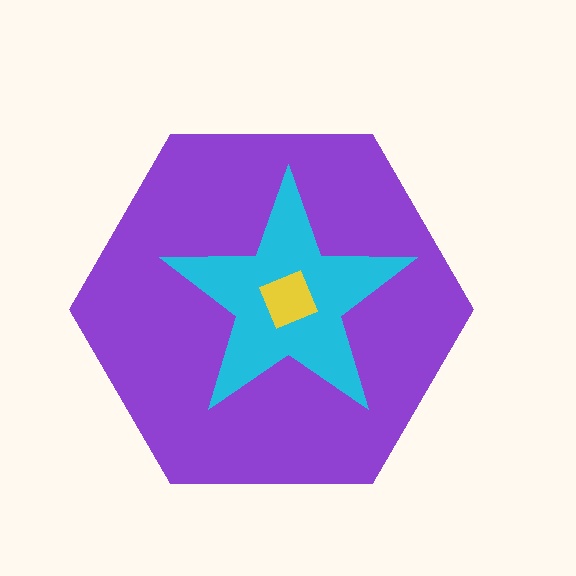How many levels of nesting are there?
3.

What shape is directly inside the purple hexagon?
The cyan star.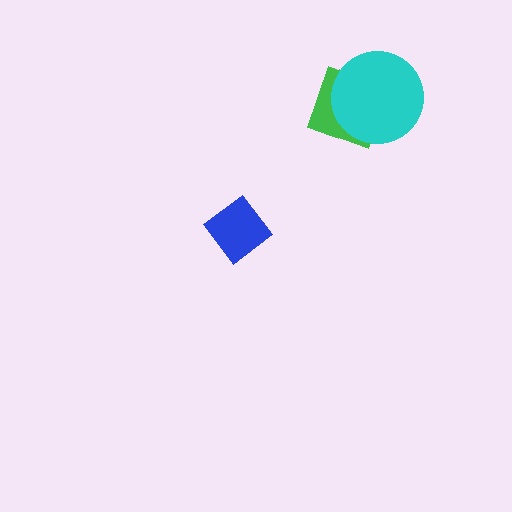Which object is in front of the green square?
The cyan circle is in front of the green square.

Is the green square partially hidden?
Yes, it is partially covered by another shape.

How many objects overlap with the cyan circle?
1 object overlaps with the cyan circle.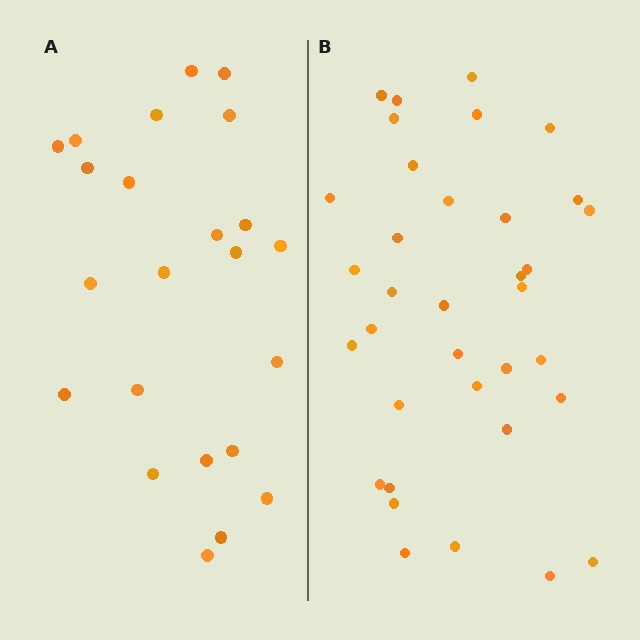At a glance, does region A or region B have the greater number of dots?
Region B (the right region) has more dots.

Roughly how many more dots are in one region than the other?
Region B has roughly 12 or so more dots than region A.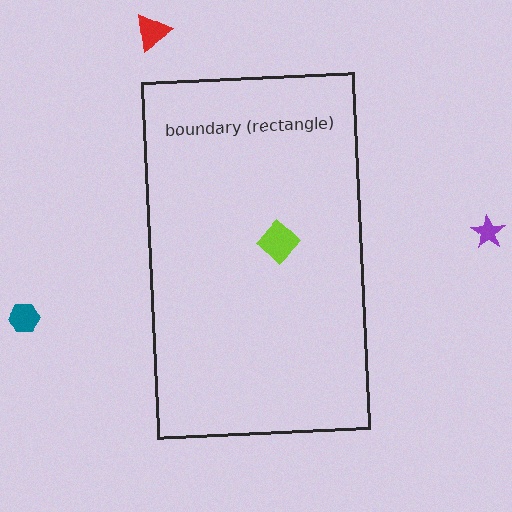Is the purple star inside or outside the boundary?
Outside.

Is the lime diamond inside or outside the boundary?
Inside.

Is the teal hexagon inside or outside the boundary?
Outside.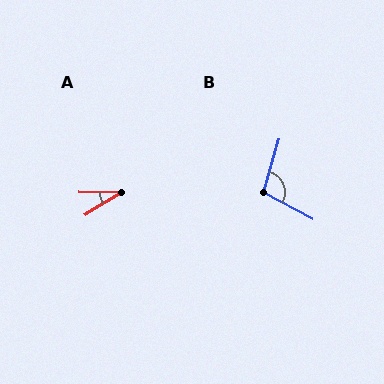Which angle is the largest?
B, at approximately 102 degrees.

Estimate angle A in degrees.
Approximately 31 degrees.